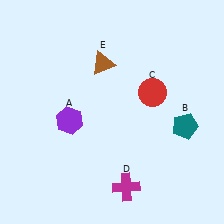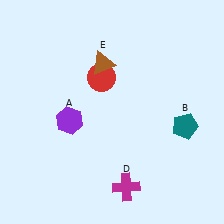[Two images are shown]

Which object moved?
The red circle (C) moved left.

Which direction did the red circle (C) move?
The red circle (C) moved left.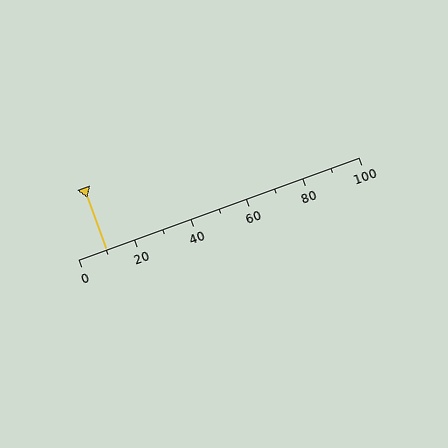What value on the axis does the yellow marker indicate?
The marker indicates approximately 10.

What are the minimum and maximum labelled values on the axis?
The axis runs from 0 to 100.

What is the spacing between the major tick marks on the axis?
The major ticks are spaced 20 apart.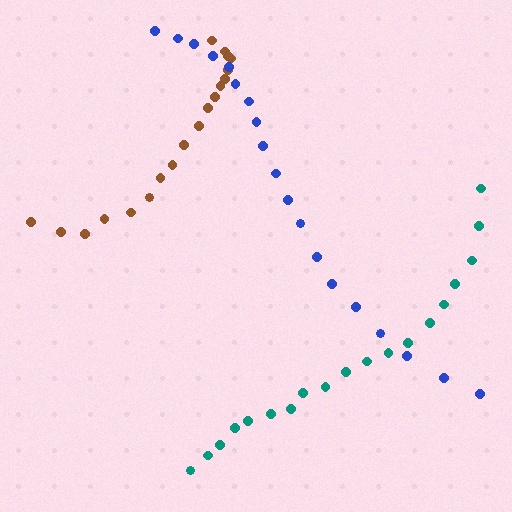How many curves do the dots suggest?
There are 3 distinct paths.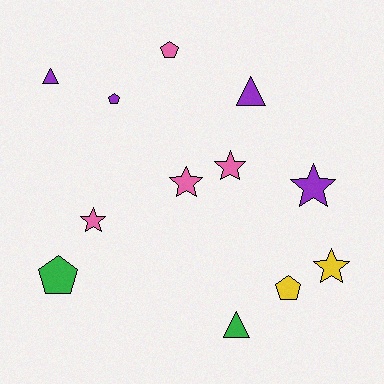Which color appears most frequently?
Pink, with 4 objects.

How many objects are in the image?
There are 12 objects.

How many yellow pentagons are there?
There is 1 yellow pentagon.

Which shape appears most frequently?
Star, with 5 objects.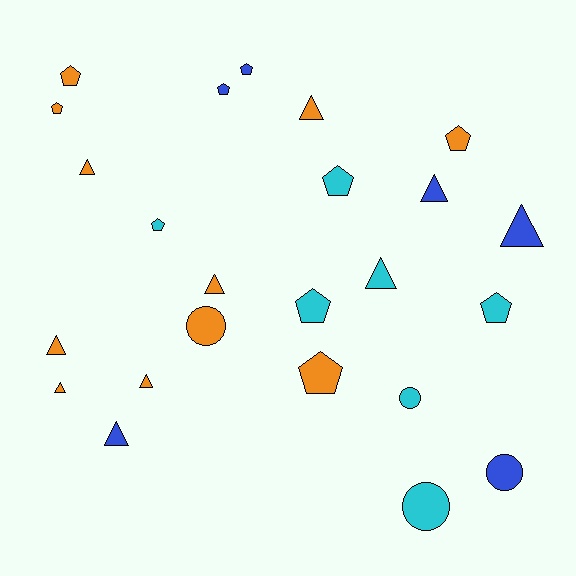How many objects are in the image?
There are 24 objects.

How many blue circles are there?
There is 1 blue circle.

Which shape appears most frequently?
Pentagon, with 10 objects.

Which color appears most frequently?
Orange, with 11 objects.